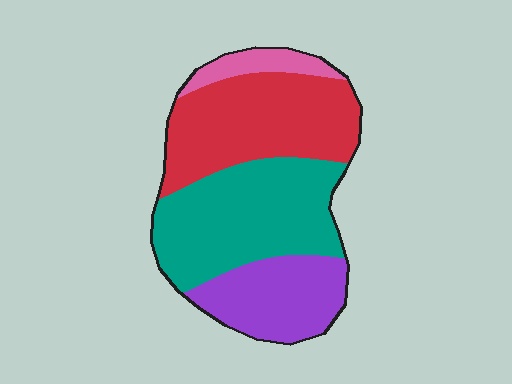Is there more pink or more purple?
Purple.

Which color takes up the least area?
Pink, at roughly 5%.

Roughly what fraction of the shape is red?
Red takes up about one third (1/3) of the shape.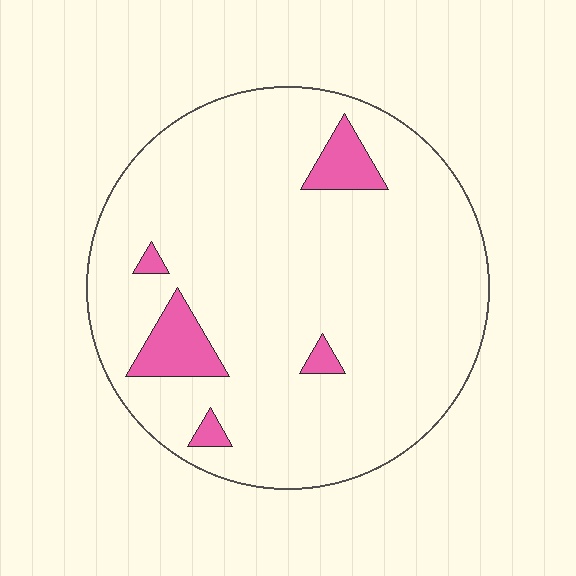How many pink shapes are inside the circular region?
5.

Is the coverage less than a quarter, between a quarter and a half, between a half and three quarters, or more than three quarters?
Less than a quarter.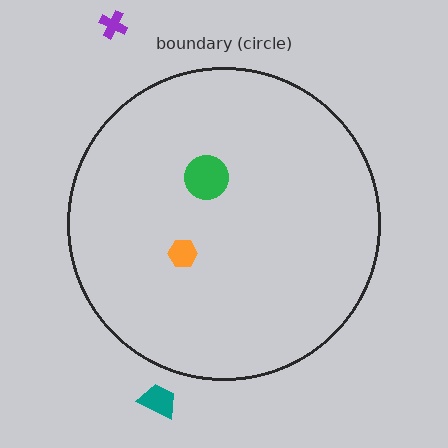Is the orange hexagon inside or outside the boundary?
Inside.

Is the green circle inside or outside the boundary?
Inside.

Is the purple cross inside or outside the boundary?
Outside.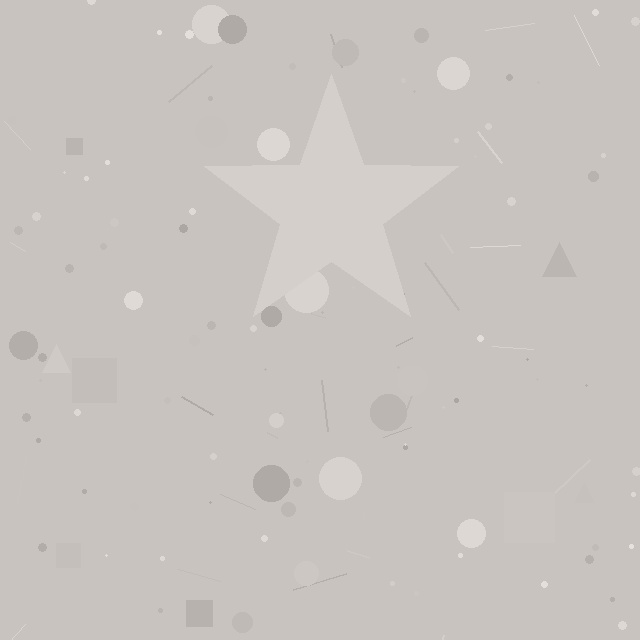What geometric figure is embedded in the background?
A star is embedded in the background.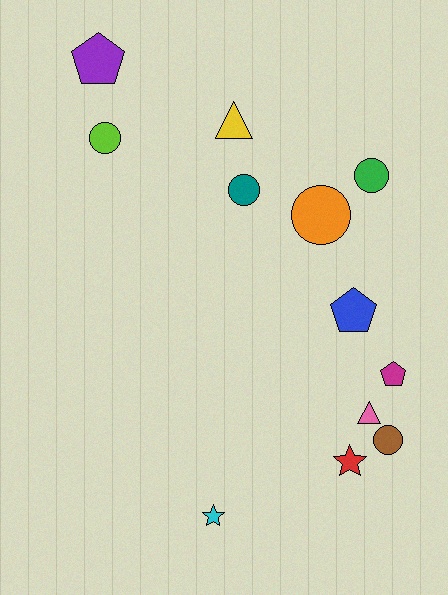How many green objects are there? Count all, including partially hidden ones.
There is 1 green object.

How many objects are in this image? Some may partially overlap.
There are 12 objects.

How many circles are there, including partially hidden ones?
There are 5 circles.